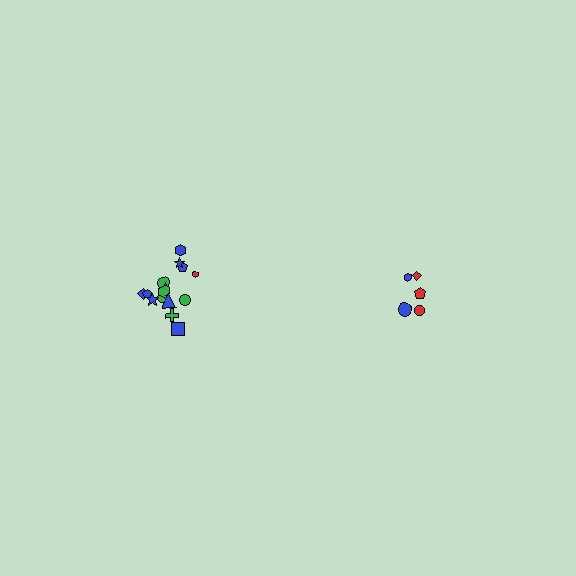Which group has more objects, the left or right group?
The left group.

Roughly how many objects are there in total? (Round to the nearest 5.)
Roughly 20 objects in total.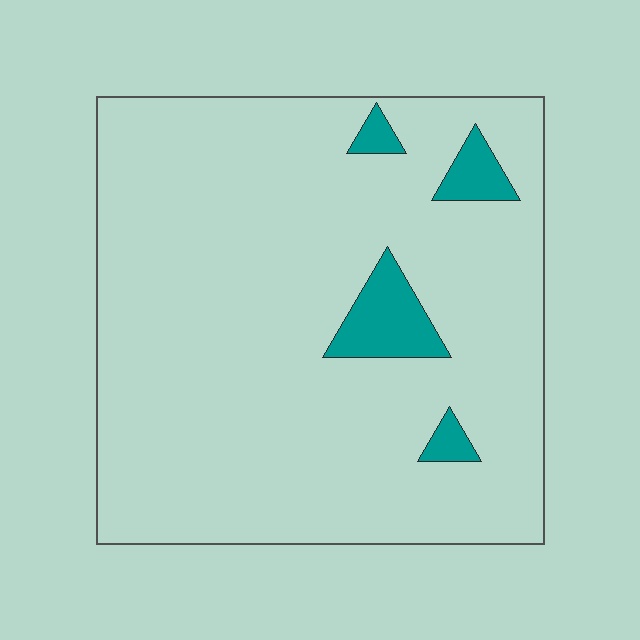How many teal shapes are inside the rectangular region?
4.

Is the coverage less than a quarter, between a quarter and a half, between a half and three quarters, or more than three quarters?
Less than a quarter.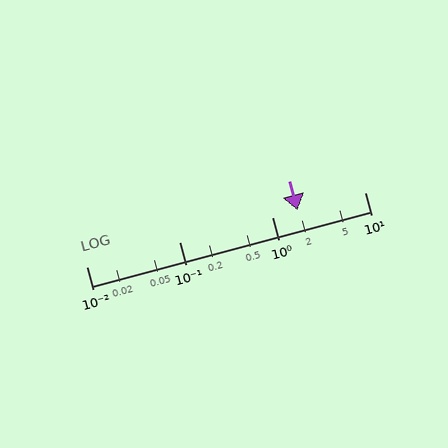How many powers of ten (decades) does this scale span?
The scale spans 3 decades, from 0.01 to 10.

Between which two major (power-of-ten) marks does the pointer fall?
The pointer is between 1 and 10.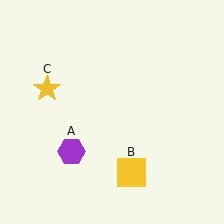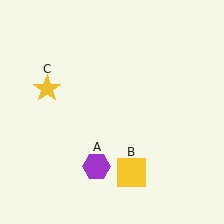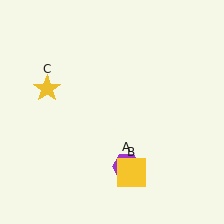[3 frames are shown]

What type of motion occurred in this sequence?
The purple hexagon (object A) rotated counterclockwise around the center of the scene.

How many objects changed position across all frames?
1 object changed position: purple hexagon (object A).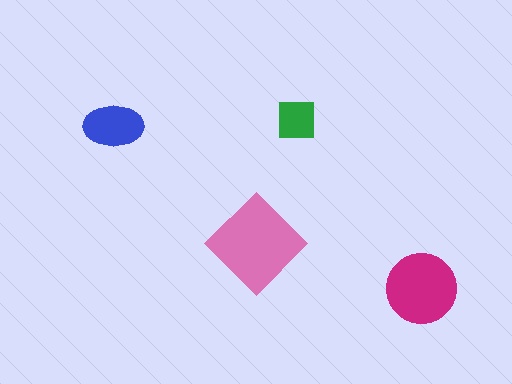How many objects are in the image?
There are 4 objects in the image.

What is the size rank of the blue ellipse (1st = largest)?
3rd.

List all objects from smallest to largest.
The green square, the blue ellipse, the magenta circle, the pink diamond.